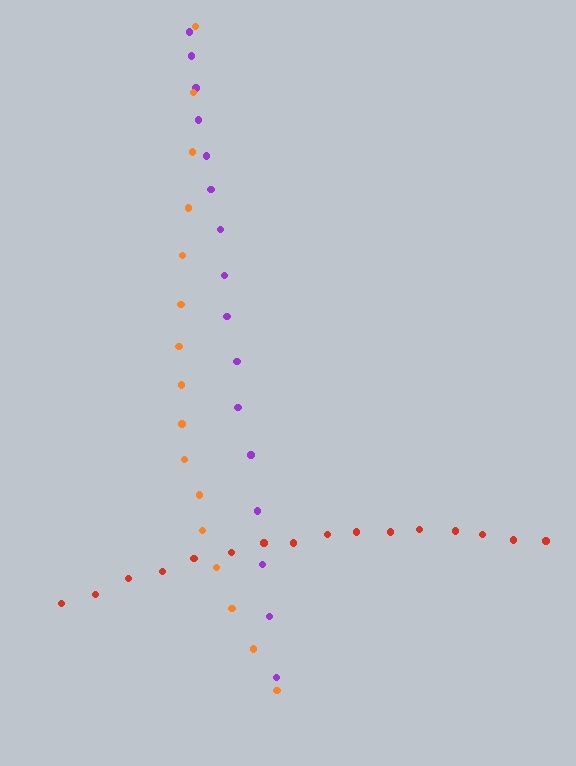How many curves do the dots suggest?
There are 3 distinct paths.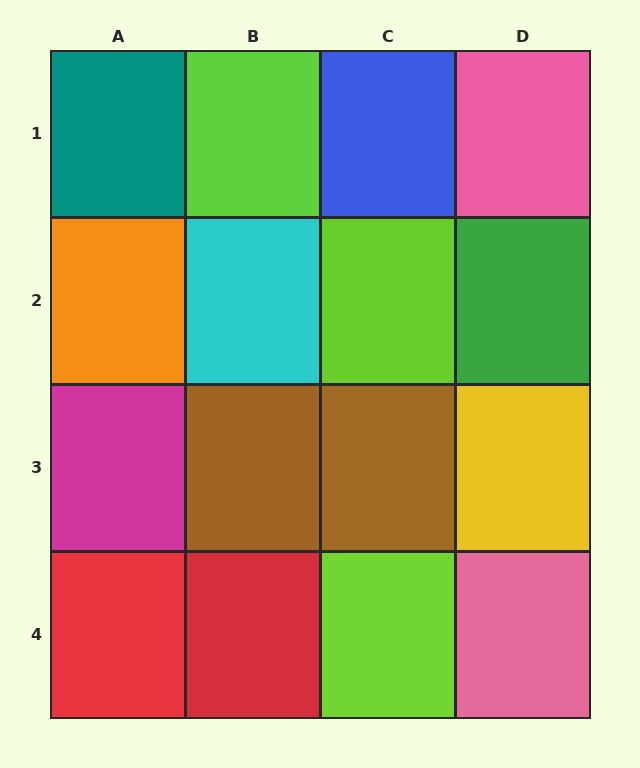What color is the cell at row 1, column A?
Teal.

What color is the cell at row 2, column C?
Lime.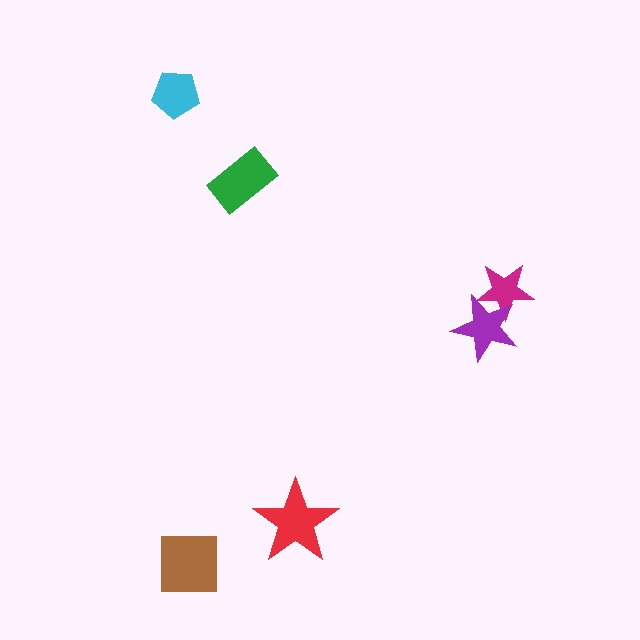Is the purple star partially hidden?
No, no other shape covers it.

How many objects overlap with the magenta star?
1 object overlaps with the magenta star.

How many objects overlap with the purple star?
1 object overlaps with the purple star.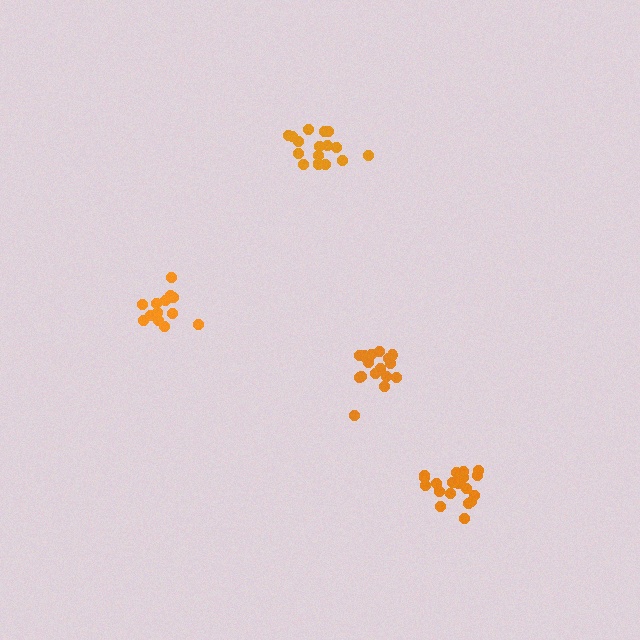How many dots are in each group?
Group 1: 17 dots, Group 2: 17 dots, Group 3: 14 dots, Group 4: 19 dots (67 total).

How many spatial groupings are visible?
There are 4 spatial groupings.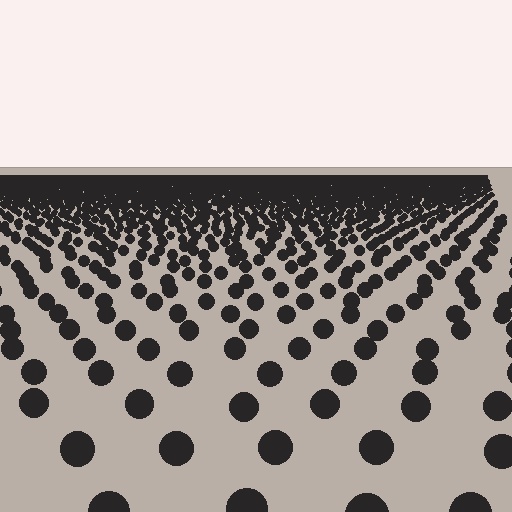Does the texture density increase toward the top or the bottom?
Density increases toward the top.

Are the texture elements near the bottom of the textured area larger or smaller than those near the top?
Larger. Near the bottom, elements are closer to the viewer and appear at a bigger on-screen size.